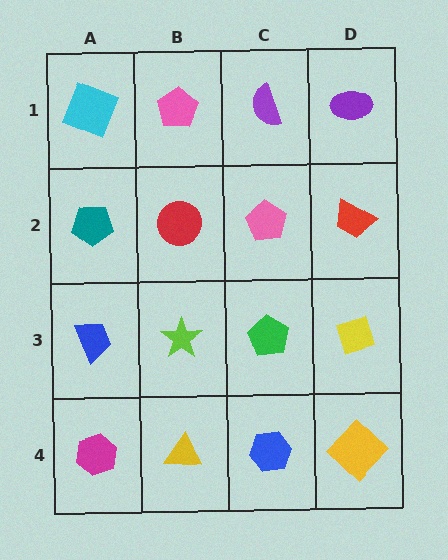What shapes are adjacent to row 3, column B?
A red circle (row 2, column B), a yellow triangle (row 4, column B), a blue trapezoid (row 3, column A), a green pentagon (row 3, column C).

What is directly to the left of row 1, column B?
A cyan square.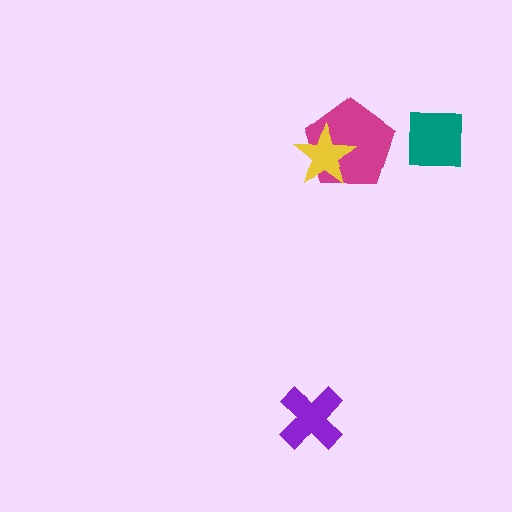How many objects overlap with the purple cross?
0 objects overlap with the purple cross.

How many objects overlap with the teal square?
0 objects overlap with the teal square.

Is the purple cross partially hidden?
No, no other shape covers it.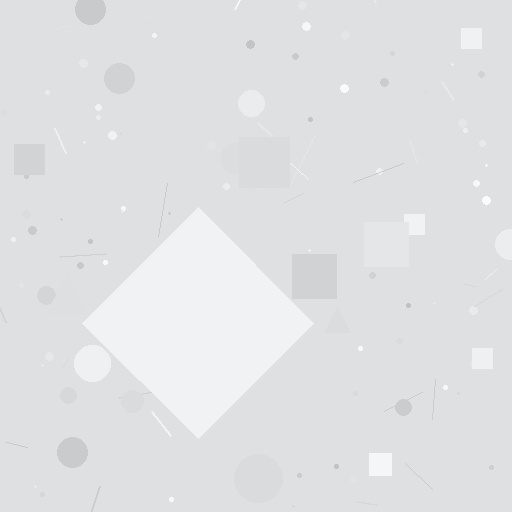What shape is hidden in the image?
A diamond is hidden in the image.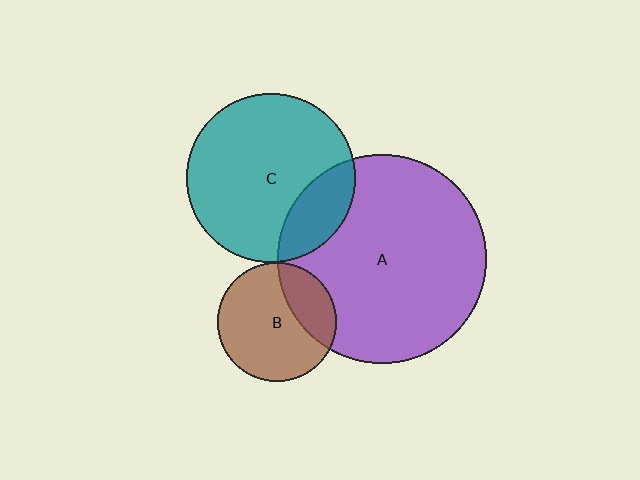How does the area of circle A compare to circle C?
Approximately 1.5 times.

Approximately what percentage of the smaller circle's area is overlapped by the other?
Approximately 5%.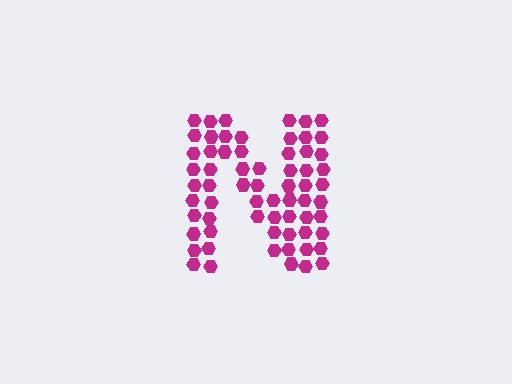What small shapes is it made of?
It is made of small hexagons.